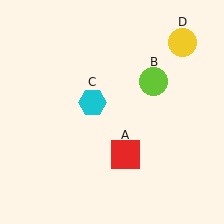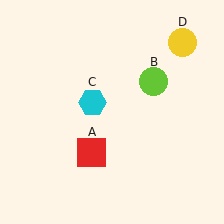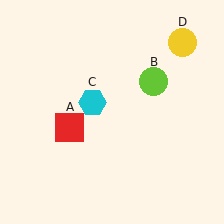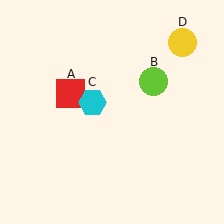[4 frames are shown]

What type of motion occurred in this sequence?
The red square (object A) rotated clockwise around the center of the scene.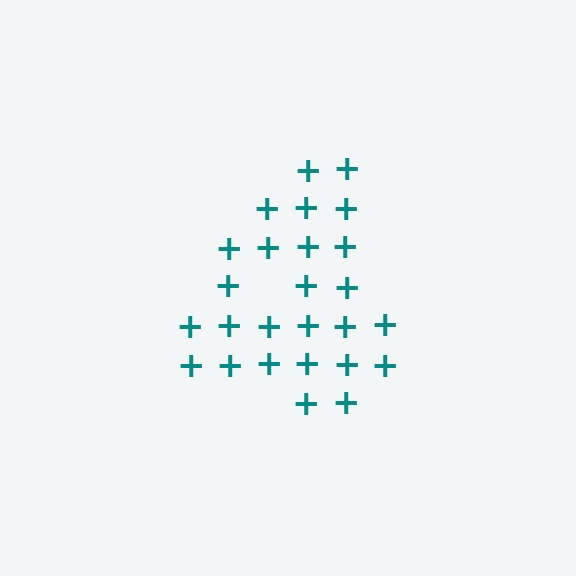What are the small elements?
The small elements are plus signs.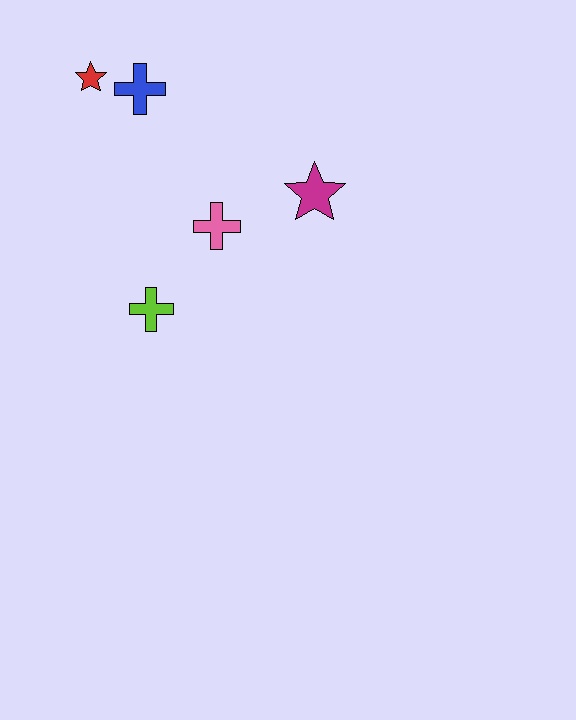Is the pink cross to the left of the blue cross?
No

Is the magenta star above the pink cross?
Yes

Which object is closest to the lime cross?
The pink cross is closest to the lime cross.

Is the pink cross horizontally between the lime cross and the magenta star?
Yes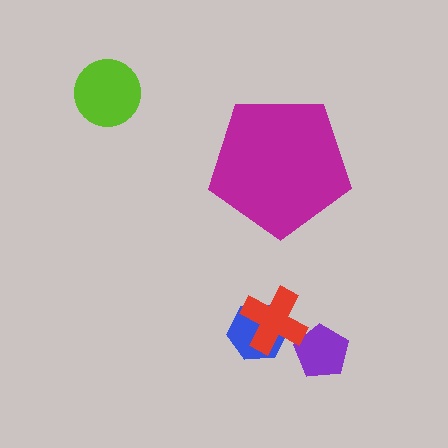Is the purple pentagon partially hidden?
No, the purple pentagon is fully visible.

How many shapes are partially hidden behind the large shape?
0 shapes are partially hidden.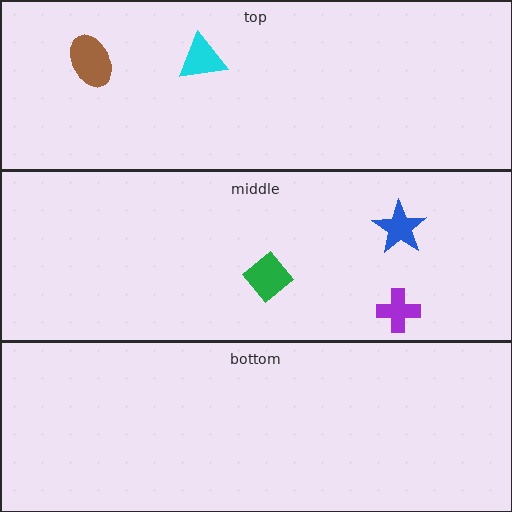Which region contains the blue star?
The middle region.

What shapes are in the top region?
The cyan triangle, the brown ellipse.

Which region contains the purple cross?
The middle region.